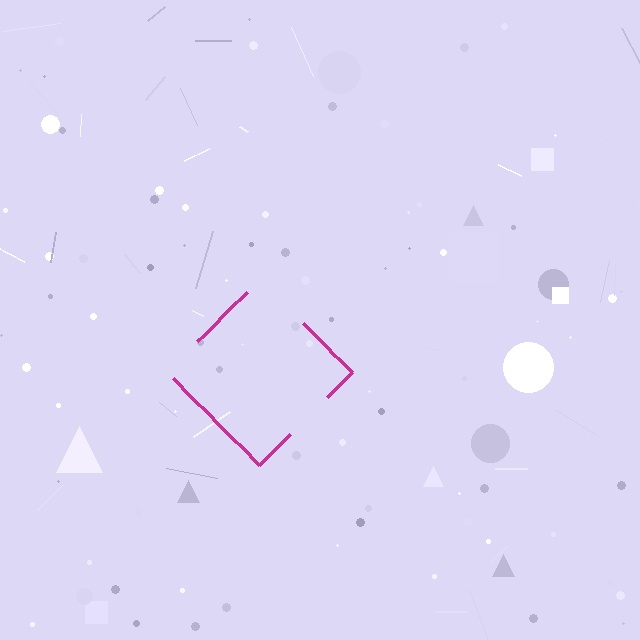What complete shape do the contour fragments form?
The contour fragments form a diamond.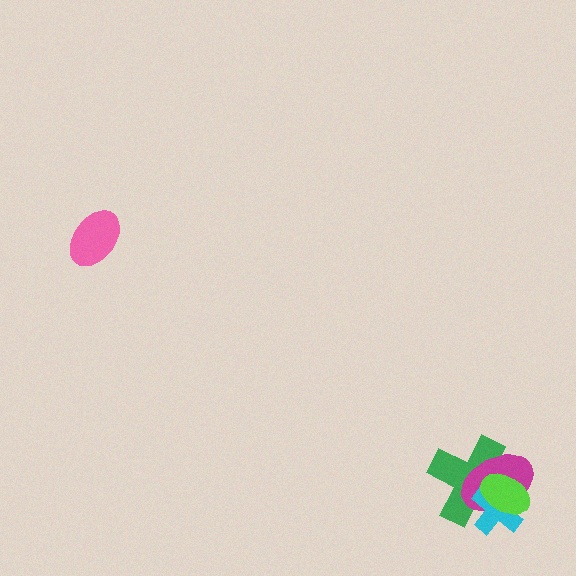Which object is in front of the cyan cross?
The lime ellipse is in front of the cyan cross.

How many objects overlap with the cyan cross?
3 objects overlap with the cyan cross.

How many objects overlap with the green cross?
3 objects overlap with the green cross.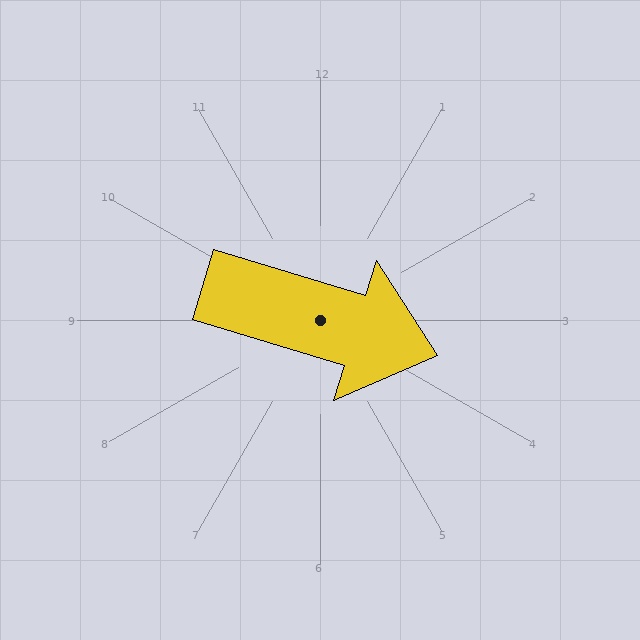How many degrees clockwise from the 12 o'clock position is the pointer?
Approximately 107 degrees.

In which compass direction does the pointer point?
East.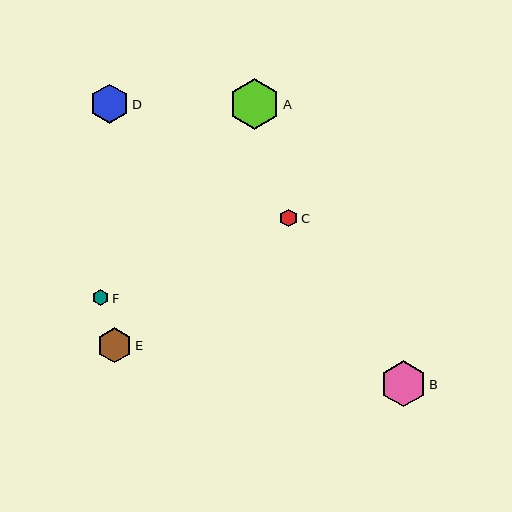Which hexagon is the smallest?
Hexagon F is the smallest with a size of approximately 16 pixels.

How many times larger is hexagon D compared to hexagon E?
Hexagon D is approximately 1.1 times the size of hexagon E.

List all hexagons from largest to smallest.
From largest to smallest: A, B, D, E, C, F.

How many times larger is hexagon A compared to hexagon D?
Hexagon A is approximately 1.3 times the size of hexagon D.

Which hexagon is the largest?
Hexagon A is the largest with a size of approximately 51 pixels.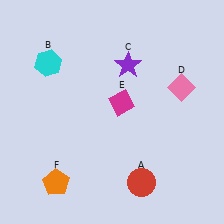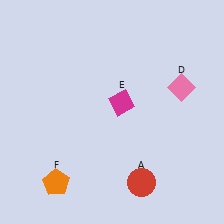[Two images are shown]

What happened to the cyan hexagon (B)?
The cyan hexagon (B) was removed in Image 2. It was in the top-left area of Image 1.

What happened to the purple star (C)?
The purple star (C) was removed in Image 2. It was in the top-right area of Image 1.